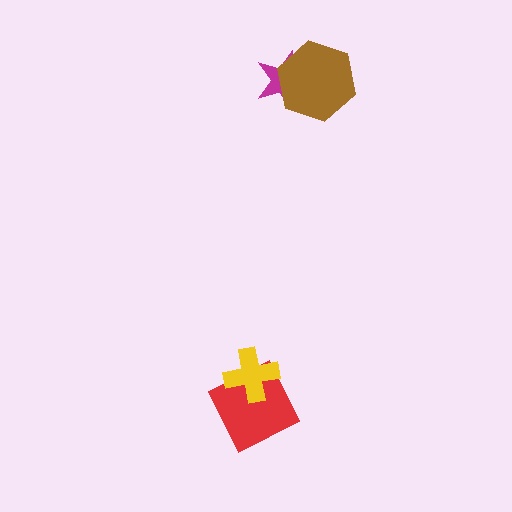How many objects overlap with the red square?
1 object overlaps with the red square.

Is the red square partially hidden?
Yes, it is partially covered by another shape.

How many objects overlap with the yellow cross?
1 object overlaps with the yellow cross.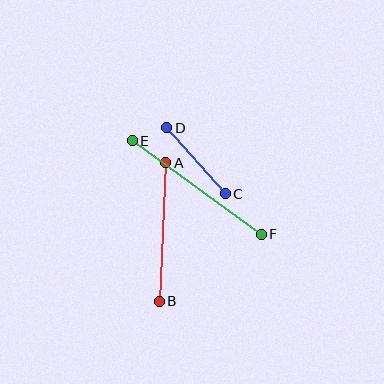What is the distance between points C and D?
The distance is approximately 88 pixels.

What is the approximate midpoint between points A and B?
The midpoint is at approximately (163, 232) pixels.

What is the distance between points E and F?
The distance is approximately 159 pixels.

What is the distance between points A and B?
The distance is approximately 139 pixels.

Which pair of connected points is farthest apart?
Points E and F are farthest apart.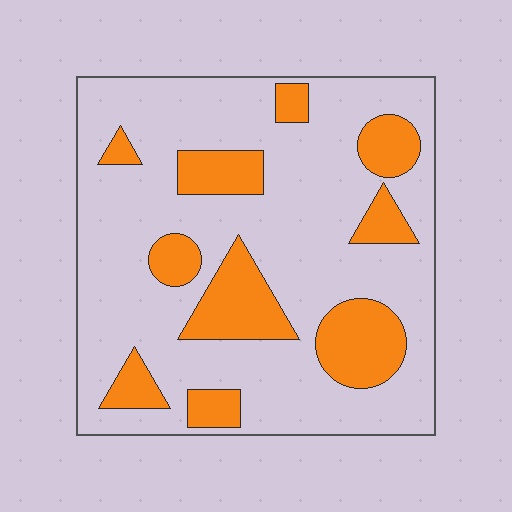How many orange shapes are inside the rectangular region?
10.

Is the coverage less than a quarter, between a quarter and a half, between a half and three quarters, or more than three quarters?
Less than a quarter.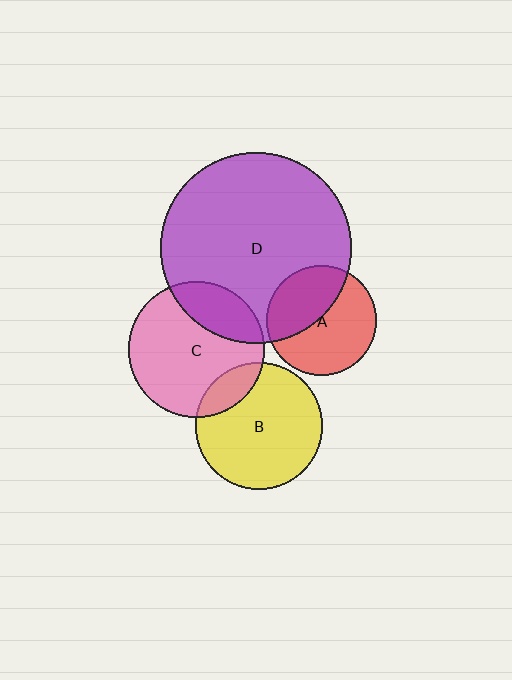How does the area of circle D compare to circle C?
Approximately 2.0 times.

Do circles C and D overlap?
Yes.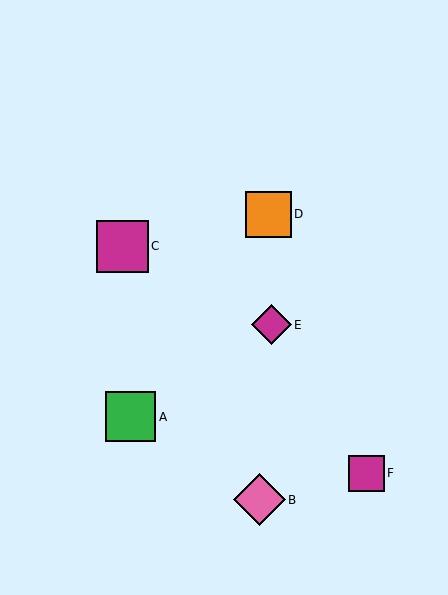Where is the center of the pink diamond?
The center of the pink diamond is at (260, 500).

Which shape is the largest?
The magenta square (labeled C) is the largest.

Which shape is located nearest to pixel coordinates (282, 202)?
The orange square (labeled D) at (268, 214) is nearest to that location.